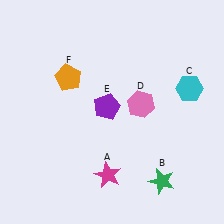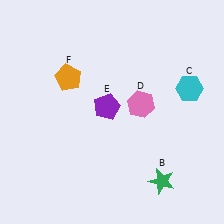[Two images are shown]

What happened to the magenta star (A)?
The magenta star (A) was removed in Image 2. It was in the bottom-left area of Image 1.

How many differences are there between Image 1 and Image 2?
There is 1 difference between the two images.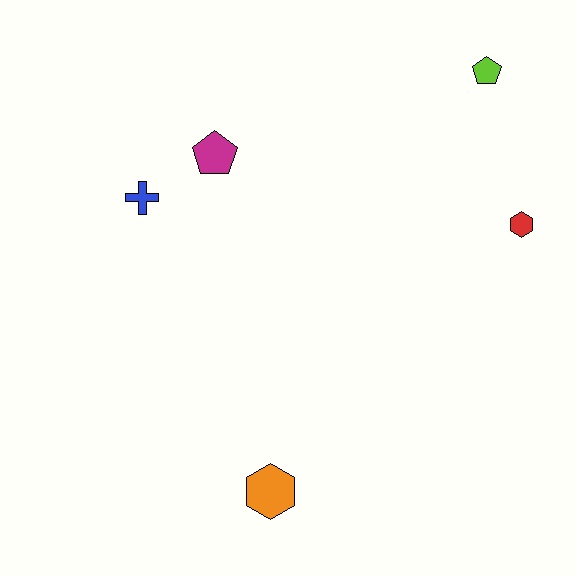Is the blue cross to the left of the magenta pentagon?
Yes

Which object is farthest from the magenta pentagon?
The orange hexagon is farthest from the magenta pentagon.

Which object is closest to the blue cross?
The magenta pentagon is closest to the blue cross.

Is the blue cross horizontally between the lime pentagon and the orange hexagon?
No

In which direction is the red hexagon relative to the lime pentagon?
The red hexagon is below the lime pentagon.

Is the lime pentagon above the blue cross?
Yes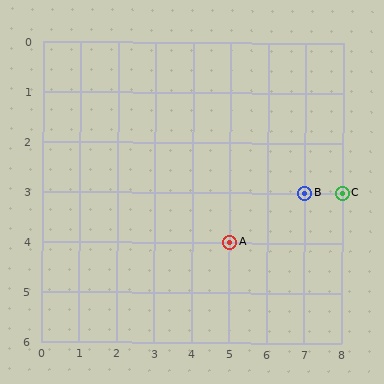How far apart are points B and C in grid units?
Points B and C are 1 column apart.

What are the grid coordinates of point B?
Point B is at grid coordinates (7, 3).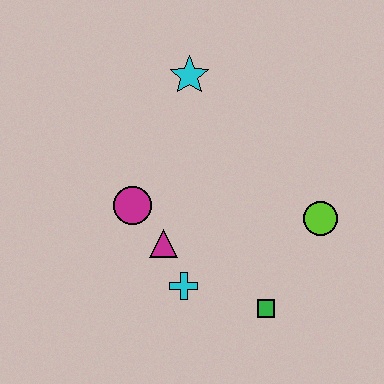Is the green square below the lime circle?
Yes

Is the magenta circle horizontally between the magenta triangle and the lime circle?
No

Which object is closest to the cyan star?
The magenta circle is closest to the cyan star.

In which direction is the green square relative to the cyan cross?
The green square is to the right of the cyan cross.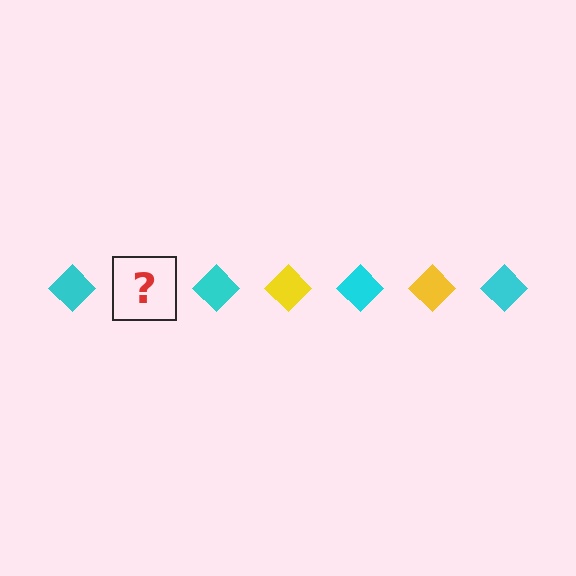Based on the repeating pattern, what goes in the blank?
The blank should be a yellow diamond.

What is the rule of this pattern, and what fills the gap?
The rule is that the pattern cycles through cyan, yellow diamonds. The gap should be filled with a yellow diamond.